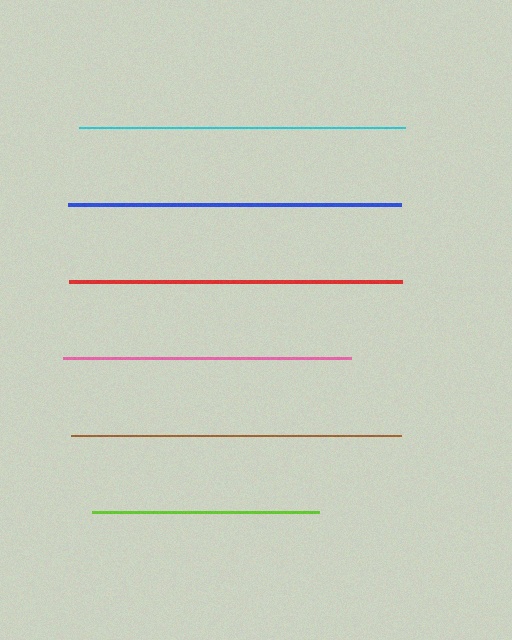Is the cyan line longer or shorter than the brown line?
The brown line is longer than the cyan line.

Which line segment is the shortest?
The lime line is the shortest at approximately 227 pixels.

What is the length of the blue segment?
The blue segment is approximately 333 pixels long.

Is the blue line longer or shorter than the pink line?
The blue line is longer than the pink line.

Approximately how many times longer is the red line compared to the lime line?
The red line is approximately 1.5 times the length of the lime line.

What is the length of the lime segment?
The lime segment is approximately 227 pixels long.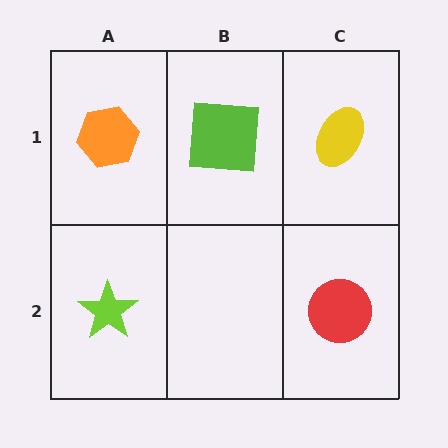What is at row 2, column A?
A lime star.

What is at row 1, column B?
A lime square.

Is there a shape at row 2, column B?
No, that cell is empty.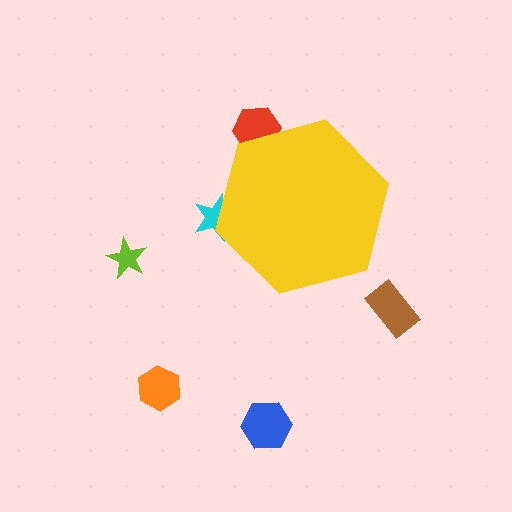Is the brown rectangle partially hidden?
No, the brown rectangle is fully visible.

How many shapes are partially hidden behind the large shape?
2 shapes are partially hidden.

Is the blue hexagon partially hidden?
No, the blue hexagon is fully visible.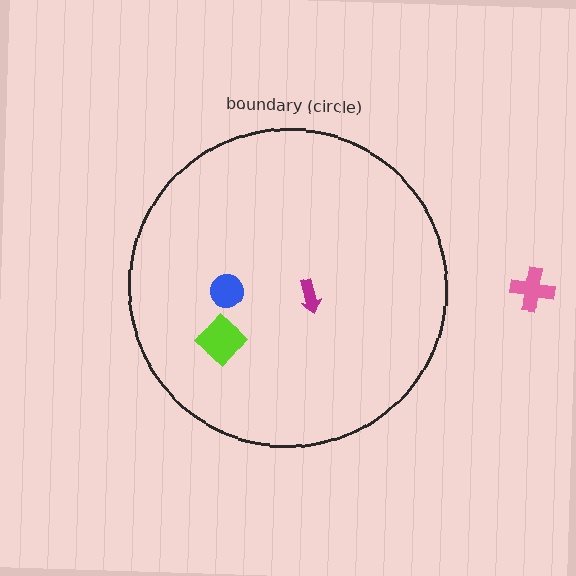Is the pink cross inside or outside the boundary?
Outside.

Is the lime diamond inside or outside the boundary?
Inside.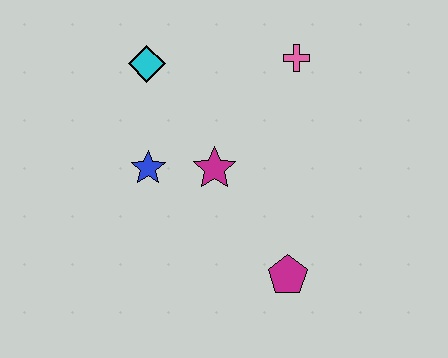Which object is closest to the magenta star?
The blue star is closest to the magenta star.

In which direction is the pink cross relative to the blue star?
The pink cross is to the right of the blue star.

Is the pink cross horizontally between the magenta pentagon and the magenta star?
No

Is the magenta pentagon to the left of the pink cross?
Yes